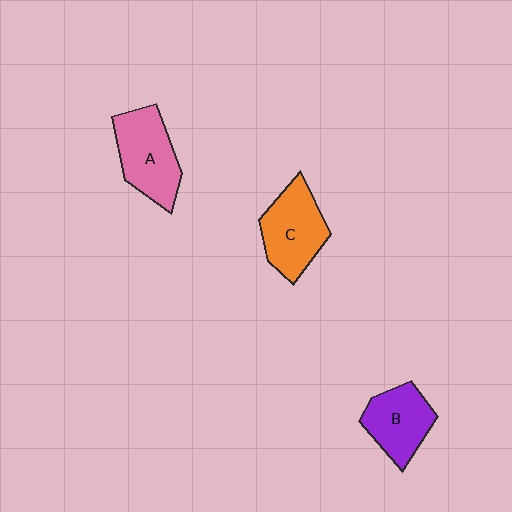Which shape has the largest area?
Shape A (pink).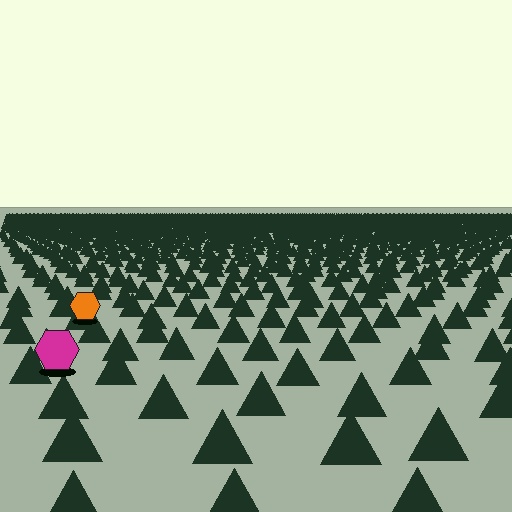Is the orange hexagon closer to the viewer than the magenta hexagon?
No. The magenta hexagon is closer — you can tell from the texture gradient: the ground texture is coarser near it.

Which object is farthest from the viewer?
The orange hexagon is farthest from the viewer. It appears smaller and the ground texture around it is denser.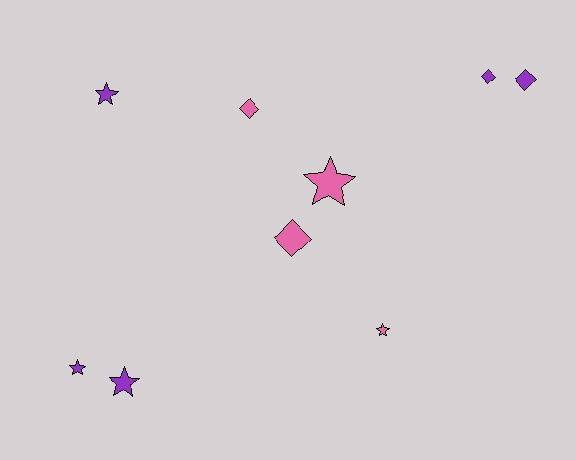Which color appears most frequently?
Purple, with 5 objects.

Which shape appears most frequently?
Star, with 5 objects.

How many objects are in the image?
There are 9 objects.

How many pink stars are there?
There are 2 pink stars.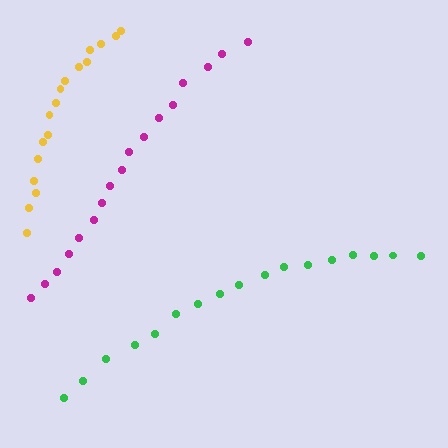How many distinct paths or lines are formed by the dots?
There are 3 distinct paths.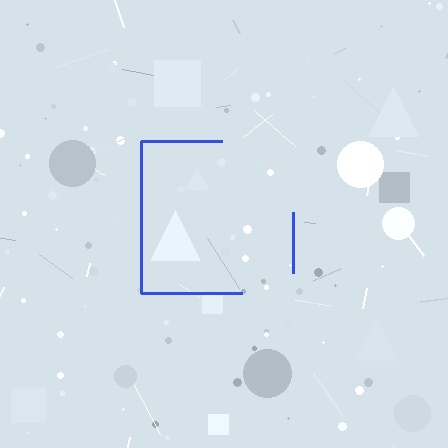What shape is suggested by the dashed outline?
The dashed outline suggests a square.